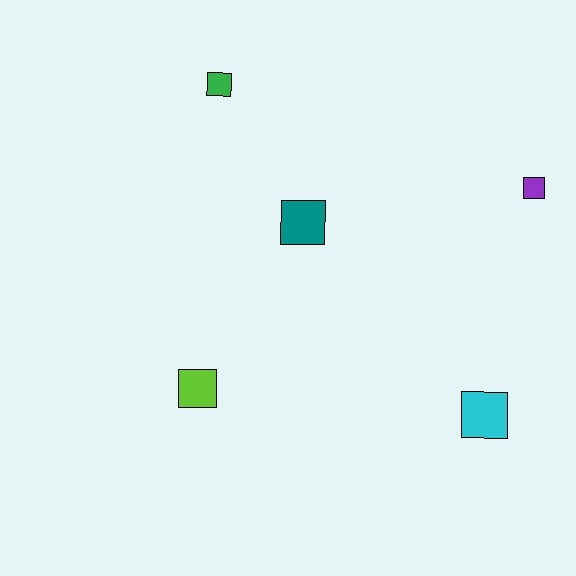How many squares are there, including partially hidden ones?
There are 5 squares.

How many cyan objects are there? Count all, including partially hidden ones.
There is 1 cyan object.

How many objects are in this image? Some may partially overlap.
There are 5 objects.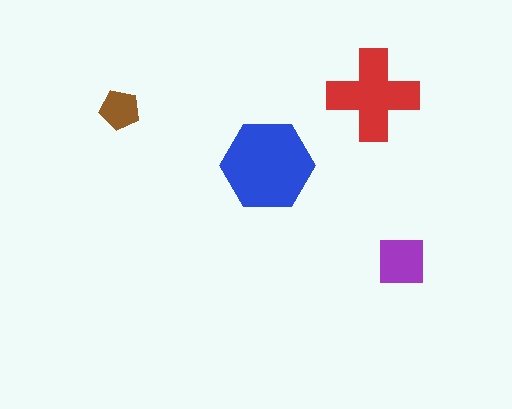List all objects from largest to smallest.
The blue hexagon, the red cross, the purple square, the brown pentagon.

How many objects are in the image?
There are 4 objects in the image.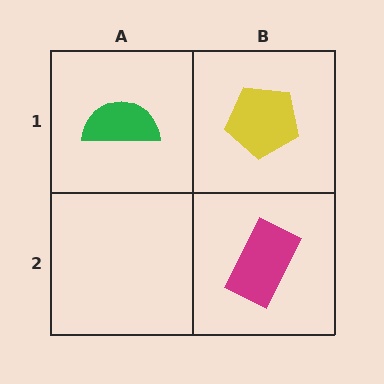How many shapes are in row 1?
2 shapes.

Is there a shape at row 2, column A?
No, that cell is empty.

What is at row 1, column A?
A green semicircle.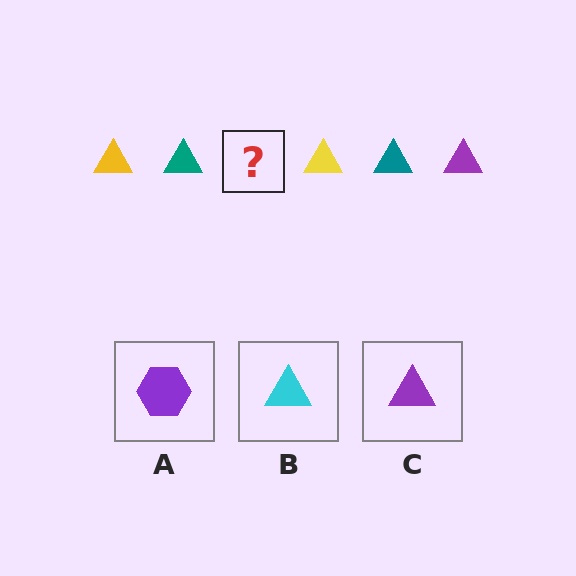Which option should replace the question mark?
Option C.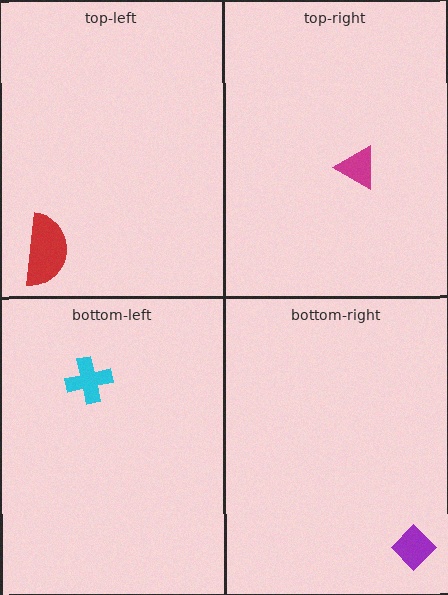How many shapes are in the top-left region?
1.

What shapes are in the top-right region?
The magenta triangle.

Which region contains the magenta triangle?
The top-right region.